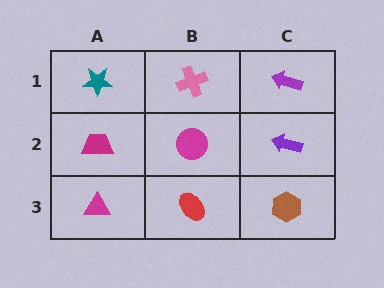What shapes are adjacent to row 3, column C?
A purple arrow (row 2, column C), a red ellipse (row 3, column B).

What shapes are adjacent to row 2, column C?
A purple arrow (row 1, column C), a brown hexagon (row 3, column C), a magenta circle (row 2, column B).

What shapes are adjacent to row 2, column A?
A teal star (row 1, column A), a magenta triangle (row 3, column A), a magenta circle (row 2, column B).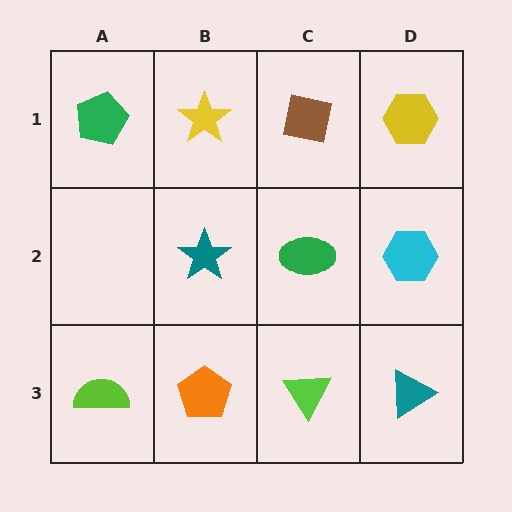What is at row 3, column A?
A lime semicircle.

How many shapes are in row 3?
4 shapes.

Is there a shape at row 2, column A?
No, that cell is empty.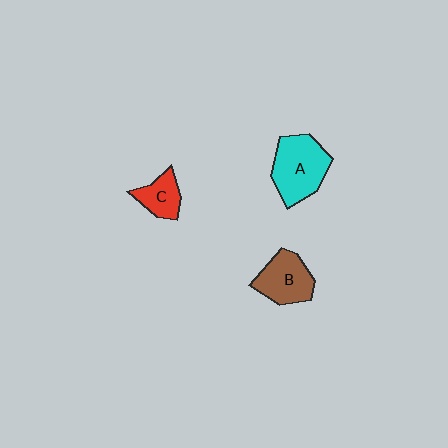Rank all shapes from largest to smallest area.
From largest to smallest: A (cyan), B (brown), C (red).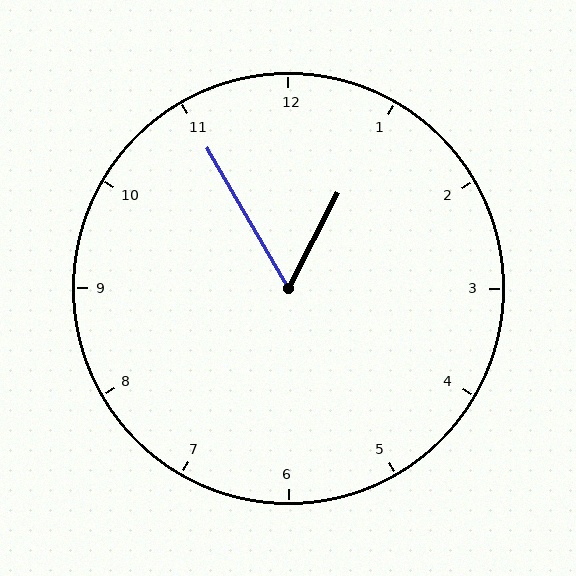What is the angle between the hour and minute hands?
Approximately 58 degrees.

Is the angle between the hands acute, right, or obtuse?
It is acute.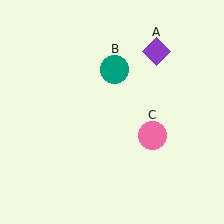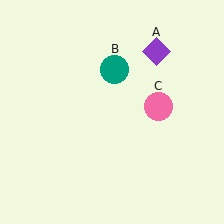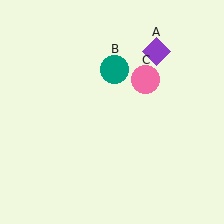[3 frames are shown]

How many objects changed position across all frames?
1 object changed position: pink circle (object C).